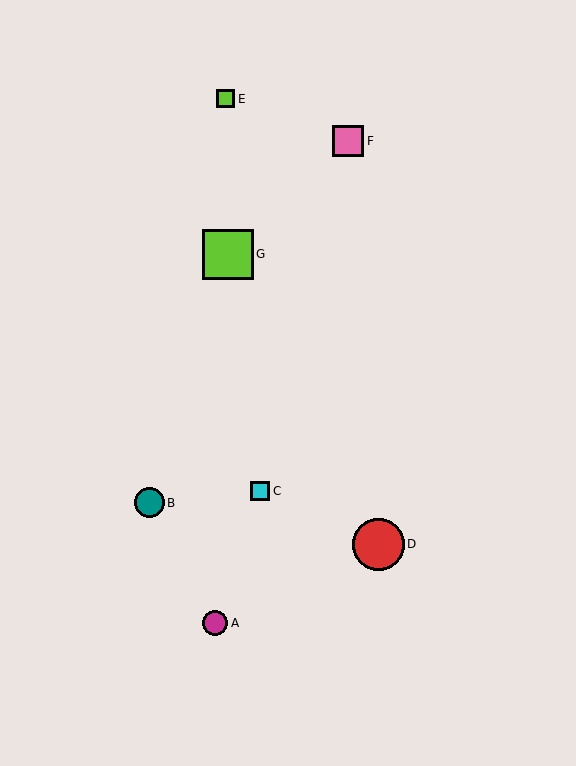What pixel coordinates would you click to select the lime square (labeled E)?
Click at (226, 99) to select the lime square E.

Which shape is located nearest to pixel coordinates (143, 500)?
The teal circle (labeled B) at (149, 503) is nearest to that location.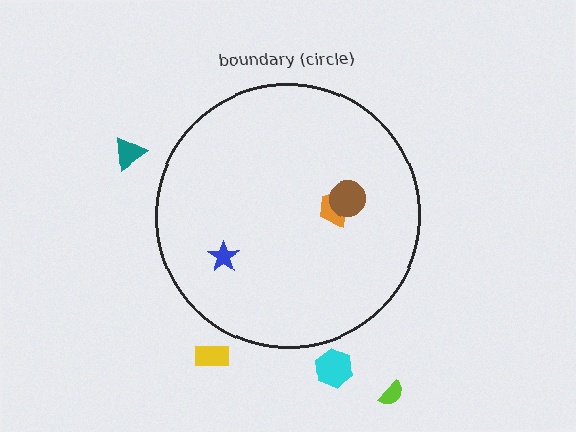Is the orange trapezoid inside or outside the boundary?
Inside.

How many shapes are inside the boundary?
3 inside, 4 outside.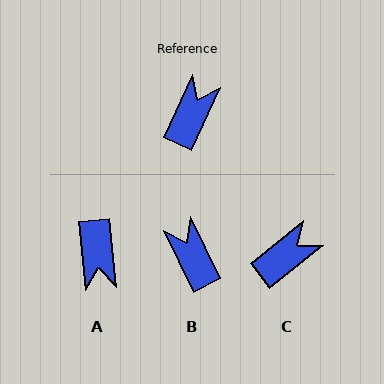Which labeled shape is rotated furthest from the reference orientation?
A, about 150 degrees away.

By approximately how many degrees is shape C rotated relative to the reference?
Approximately 27 degrees clockwise.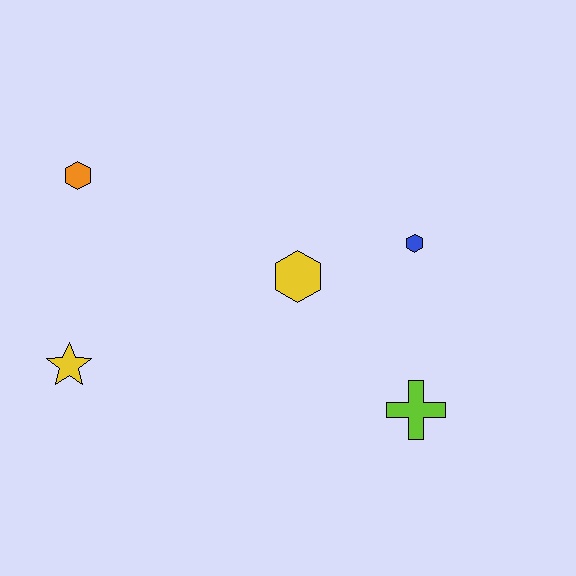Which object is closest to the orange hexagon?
The yellow star is closest to the orange hexagon.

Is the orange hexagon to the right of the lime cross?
No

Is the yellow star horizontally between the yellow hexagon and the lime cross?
No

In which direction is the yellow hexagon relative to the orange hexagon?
The yellow hexagon is to the right of the orange hexagon.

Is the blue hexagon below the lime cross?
No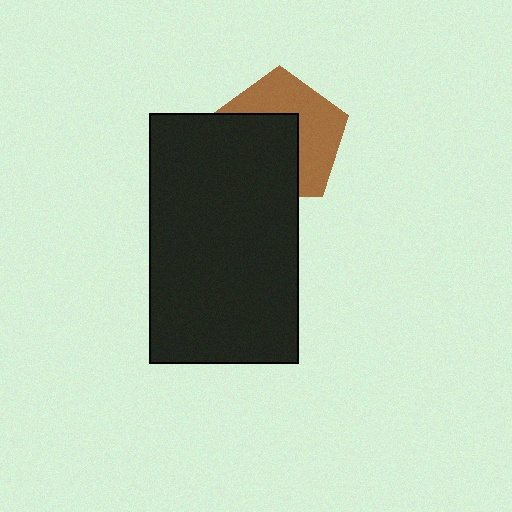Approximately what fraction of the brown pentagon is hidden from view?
Roughly 50% of the brown pentagon is hidden behind the black rectangle.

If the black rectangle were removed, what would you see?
You would see the complete brown pentagon.